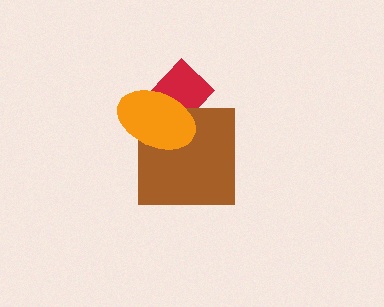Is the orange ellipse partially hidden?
No, no other shape covers it.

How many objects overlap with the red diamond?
2 objects overlap with the red diamond.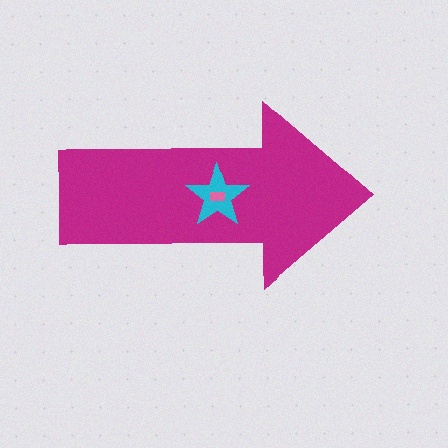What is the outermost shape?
The magenta arrow.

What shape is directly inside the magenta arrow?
The cyan star.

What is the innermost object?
The pink rectangle.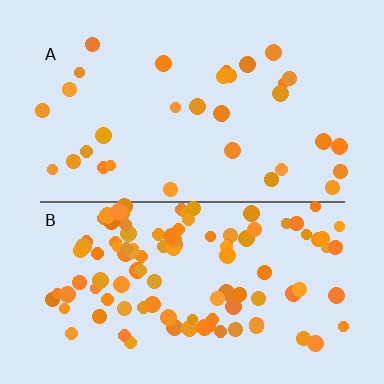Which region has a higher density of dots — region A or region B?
B (the bottom).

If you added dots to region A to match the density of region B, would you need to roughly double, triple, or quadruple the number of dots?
Approximately triple.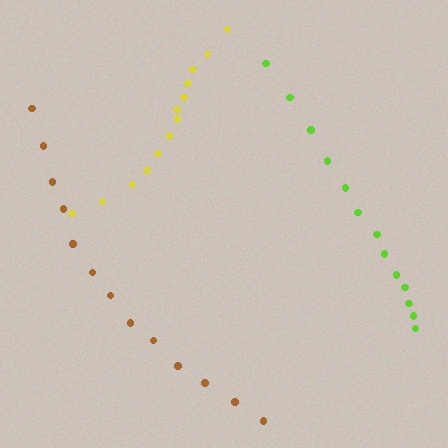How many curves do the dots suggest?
There are 3 distinct paths.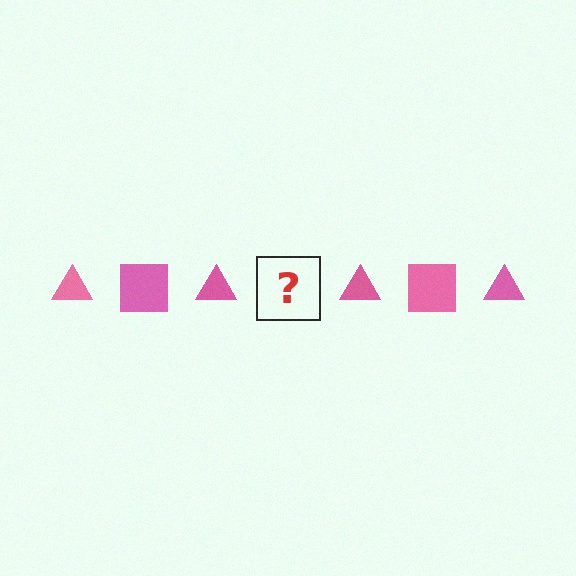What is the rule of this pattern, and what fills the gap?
The rule is that the pattern cycles through triangle, square shapes in pink. The gap should be filled with a pink square.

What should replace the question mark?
The question mark should be replaced with a pink square.